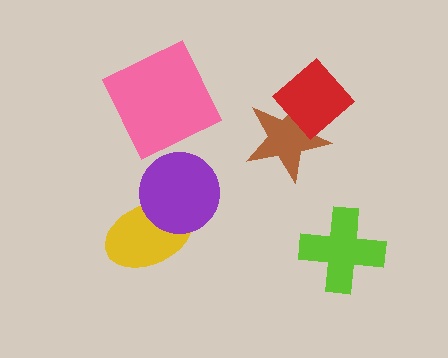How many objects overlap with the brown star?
1 object overlaps with the brown star.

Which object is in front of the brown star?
The red diamond is in front of the brown star.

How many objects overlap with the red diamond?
1 object overlaps with the red diamond.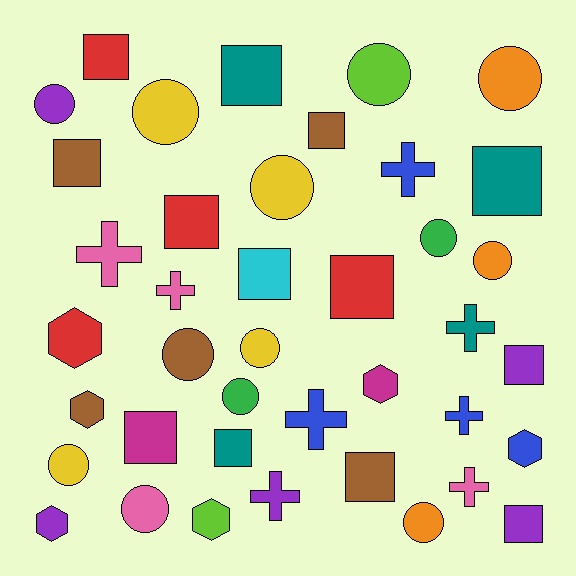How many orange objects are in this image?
There are 3 orange objects.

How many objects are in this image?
There are 40 objects.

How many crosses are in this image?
There are 8 crosses.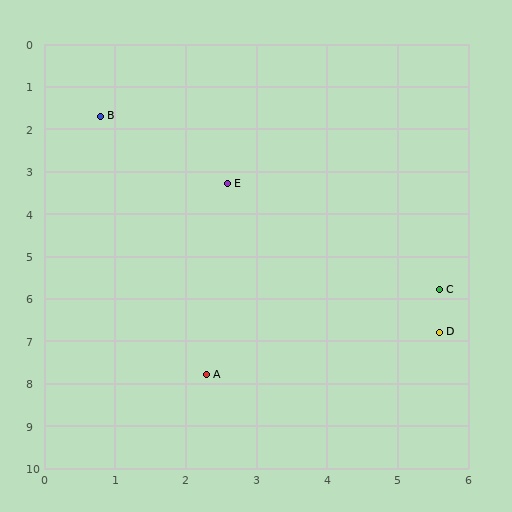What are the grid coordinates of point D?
Point D is at approximately (5.6, 6.8).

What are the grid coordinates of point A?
Point A is at approximately (2.3, 7.8).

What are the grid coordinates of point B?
Point B is at approximately (0.8, 1.7).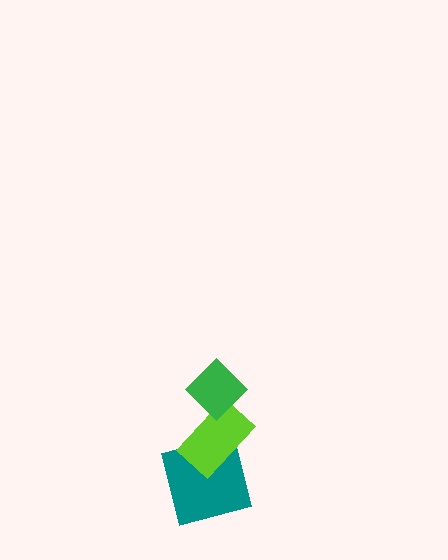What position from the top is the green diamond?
The green diamond is 1st from the top.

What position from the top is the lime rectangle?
The lime rectangle is 2nd from the top.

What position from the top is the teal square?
The teal square is 3rd from the top.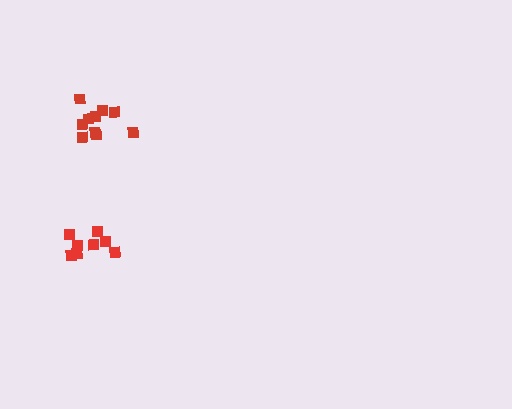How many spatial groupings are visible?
There are 2 spatial groupings.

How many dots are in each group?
Group 1: 8 dots, Group 2: 10 dots (18 total).